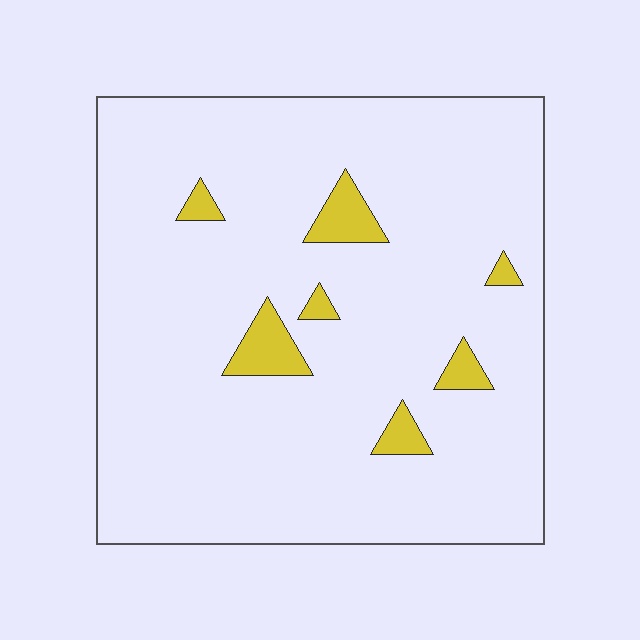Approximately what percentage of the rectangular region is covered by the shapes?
Approximately 5%.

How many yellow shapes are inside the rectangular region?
7.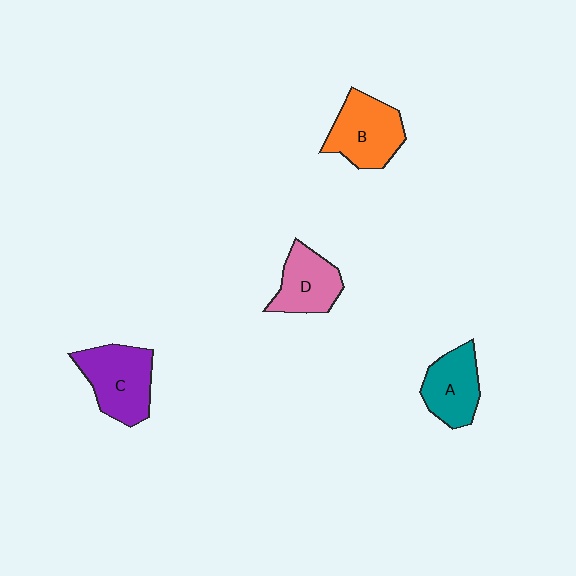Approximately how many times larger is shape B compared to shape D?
Approximately 1.2 times.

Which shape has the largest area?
Shape C (purple).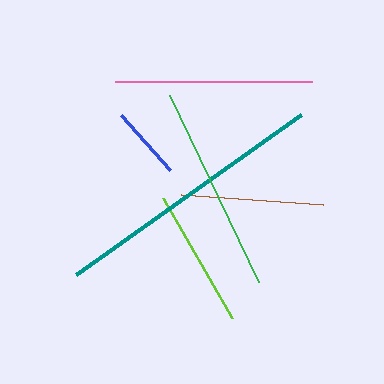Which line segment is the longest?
The teal line is the longest at approximately 277 pixels.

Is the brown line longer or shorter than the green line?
The green line is longer than the brown line.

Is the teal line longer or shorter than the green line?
The teal line is longer than the green line.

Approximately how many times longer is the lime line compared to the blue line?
The lime line is approximately 1.9 times the length of the blue line.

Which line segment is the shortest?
The blue line is the shortest at approximately 75 pixels.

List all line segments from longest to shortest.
From longest to shortest: teal, green, pink, brown, lime, blue.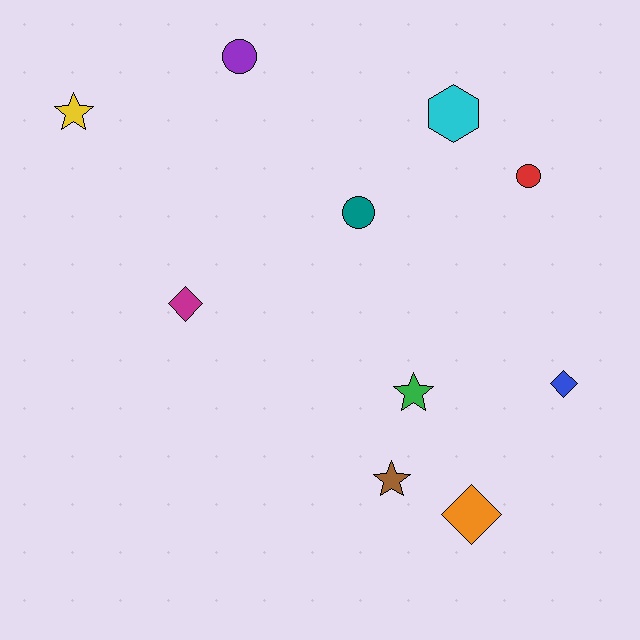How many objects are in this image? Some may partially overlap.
There are 10 objects.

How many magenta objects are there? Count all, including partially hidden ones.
There is 1 magenta object.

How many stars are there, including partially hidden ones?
There are 3 stars.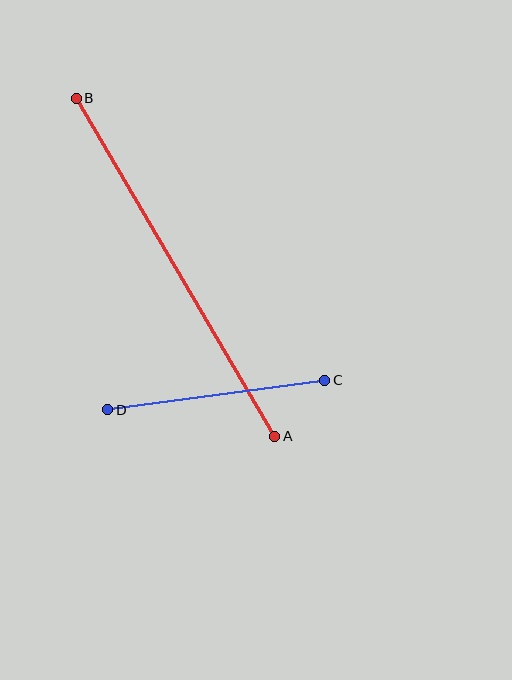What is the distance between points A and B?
The distance is approximately 392 pixels.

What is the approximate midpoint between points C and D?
The midpoint is at approximately (216, 395) pixels.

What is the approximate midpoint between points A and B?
The midpoint is at approximately (175, 267) pixels.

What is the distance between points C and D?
The distance is approximately 219 pixels.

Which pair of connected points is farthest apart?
Points A and B are farthest apart.